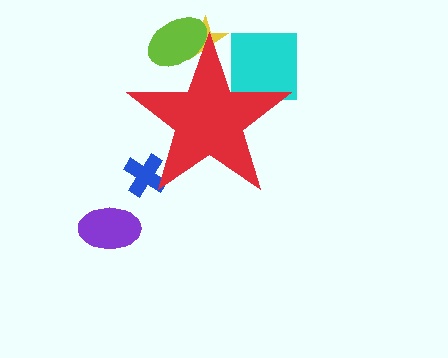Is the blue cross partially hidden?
Yes, the blue cross is partially hidden behind the red star.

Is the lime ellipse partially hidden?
Yes, the lime ellipse is partially hidden behind the red star.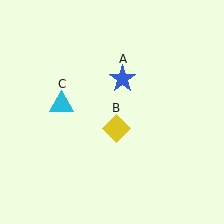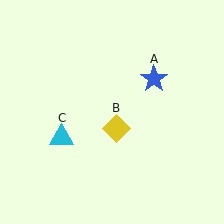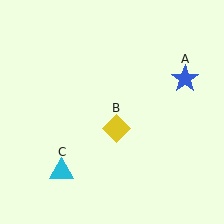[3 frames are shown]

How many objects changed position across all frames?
2 objects changed position: blue star (object A), cyan triangle (object C).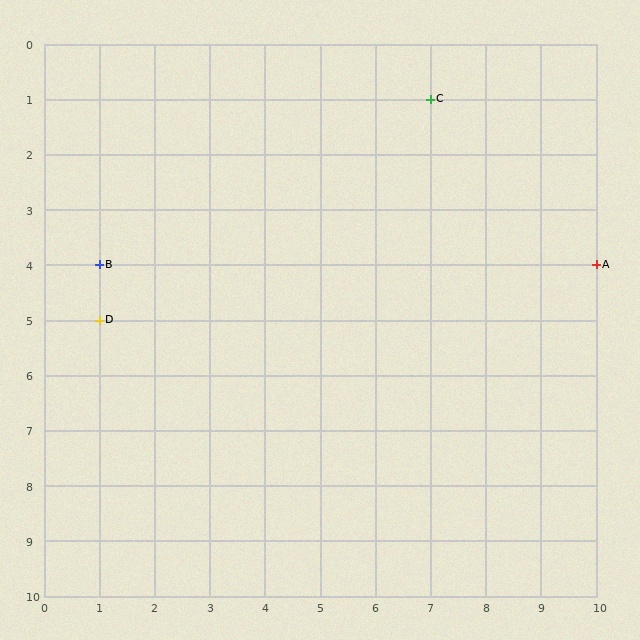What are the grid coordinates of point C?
Point C is at grid coordinates (7, 1).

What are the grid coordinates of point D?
Point D is at grid coordinates (1, 5).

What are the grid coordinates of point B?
Point B is at grid coordinates (1, 4).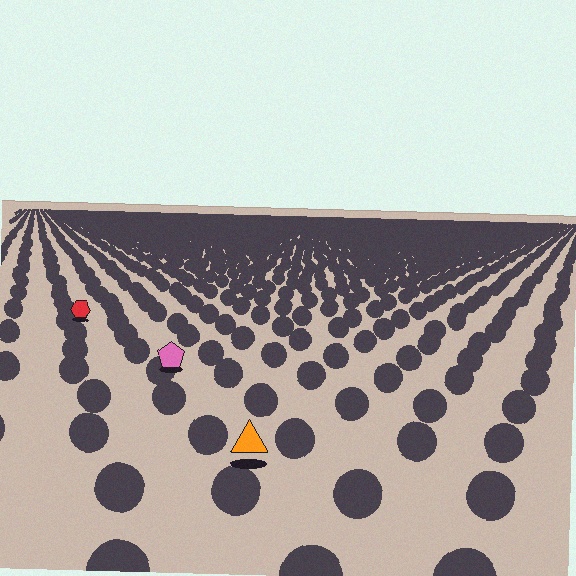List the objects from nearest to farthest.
From nearest to farthest: the orange triangle, the pink pentagon, the red hexagon.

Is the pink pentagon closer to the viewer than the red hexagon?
Yes. The pink pentagon is closer — you can tell from the texture gradient: the ground texture is coarser near it.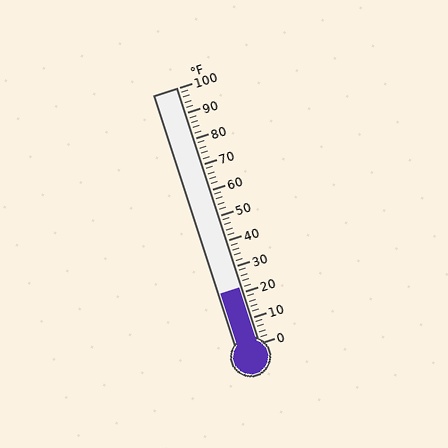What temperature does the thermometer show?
The thermometer shows approximately 22°F.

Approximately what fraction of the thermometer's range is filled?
The thermometer is filled to approximately 20% of its range.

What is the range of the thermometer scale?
The thermometer scale ranges from 0°F to 100°F.